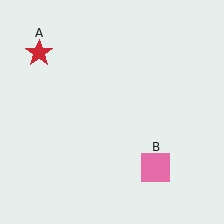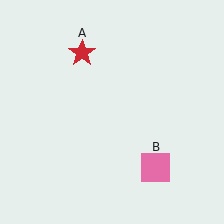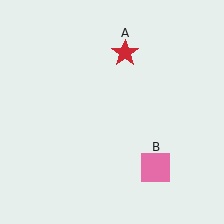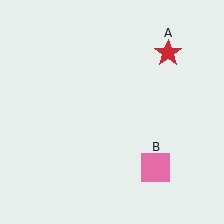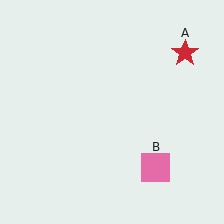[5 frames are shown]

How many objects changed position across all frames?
1 object changed position: red star (object A).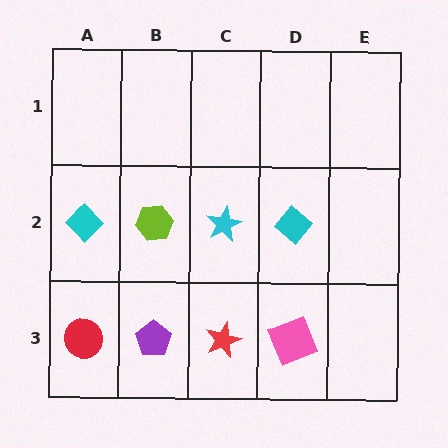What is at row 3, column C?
A red star.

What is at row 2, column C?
A cyan star.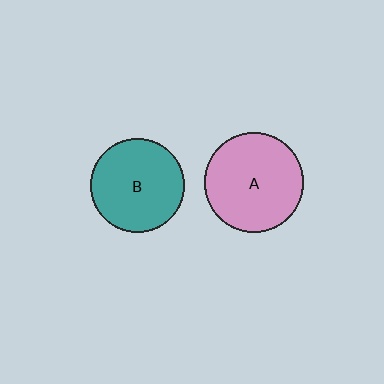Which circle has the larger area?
Circle A (pink).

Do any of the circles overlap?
No, none of the circles overlap.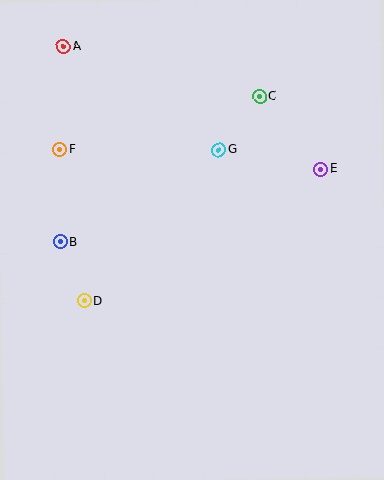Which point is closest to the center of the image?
Point G at (219, 150) is closest to the center.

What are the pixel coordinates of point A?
Point A is at (63, 46).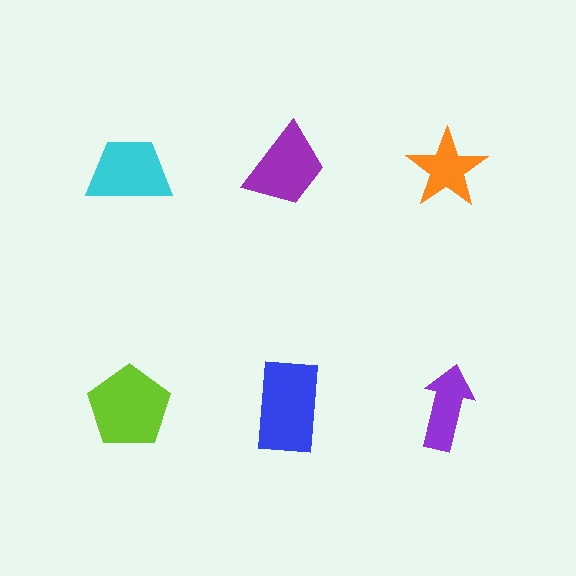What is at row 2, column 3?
A purple arrow.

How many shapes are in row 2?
3 shapes.